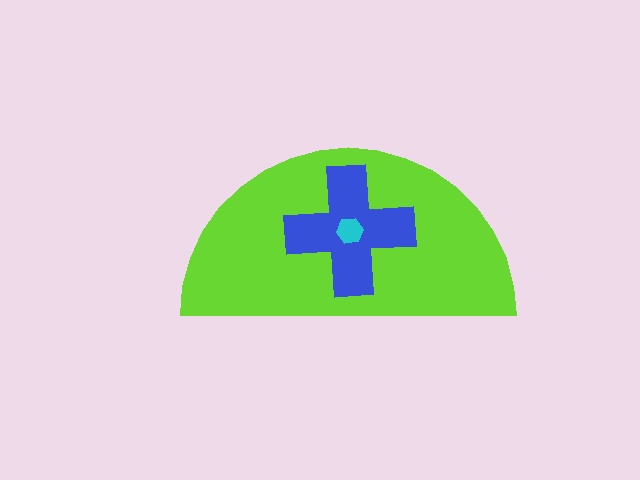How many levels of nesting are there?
3.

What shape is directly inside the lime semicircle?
The blue cross.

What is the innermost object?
The cyan hexagon.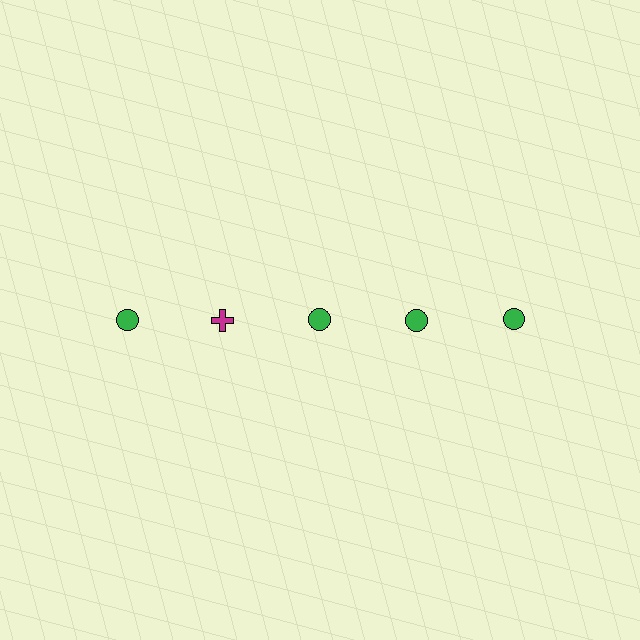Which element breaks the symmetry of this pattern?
The magenta cross in the top row, second from left column breaks the symmetry. All other shapes are green circles.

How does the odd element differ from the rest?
It differs in both color (magenta instead of green) and shape (cross instead of circle).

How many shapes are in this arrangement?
There are 5 shapes arranged in a grid pattern.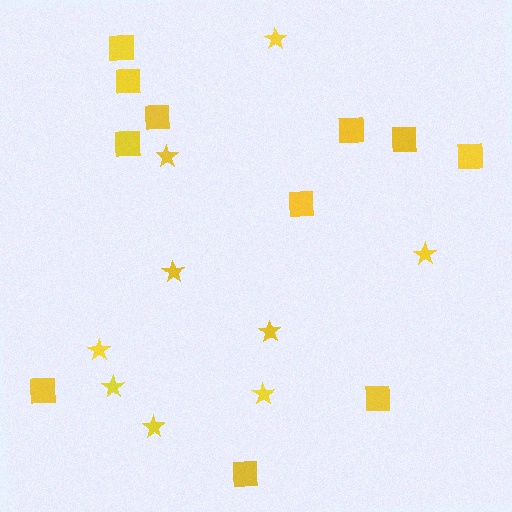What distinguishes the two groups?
There are 2 groups: one group of stars (9) and one group of squares (11).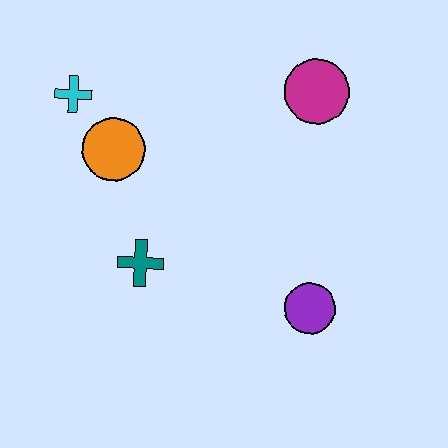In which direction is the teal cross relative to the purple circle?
The teal cross is to the left of the purple circle.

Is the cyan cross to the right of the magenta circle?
No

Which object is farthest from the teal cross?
The magenta circle is farthest from the teal cross.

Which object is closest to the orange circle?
The cyan cross is closest to the orange circle.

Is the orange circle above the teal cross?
Yes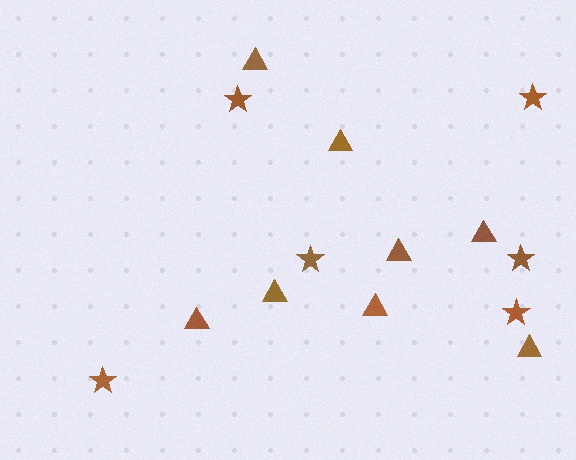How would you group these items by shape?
There are 2 groups: one group of triangles (8) and one group of stars (6).